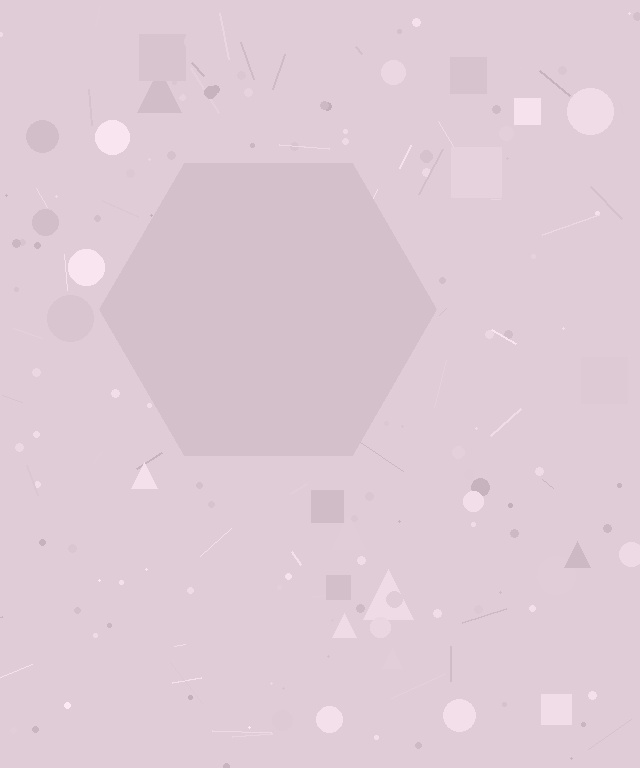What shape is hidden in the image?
A hexagon is hidden in the image.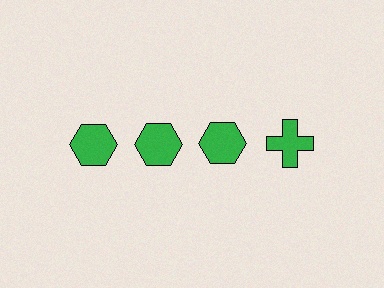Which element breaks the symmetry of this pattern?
The green cross in the top row, second from right column breaks the symmetry. All other shapes are green hexagons.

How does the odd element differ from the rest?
It has a different shape: cross instead of hexagon.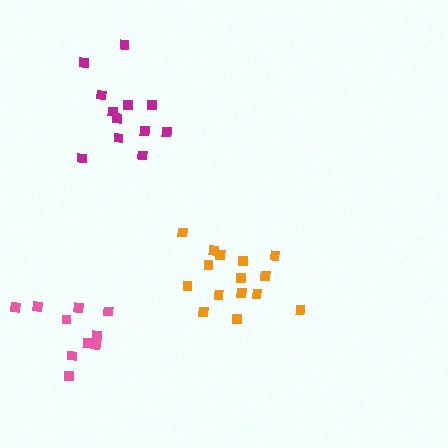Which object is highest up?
The magenta cluster is topmost.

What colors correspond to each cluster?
The clusters are colored: magenta, orange, pink.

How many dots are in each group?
Group 1: 12 dots, Group 2: 15 dots, Group 3: 10 dots (37 total).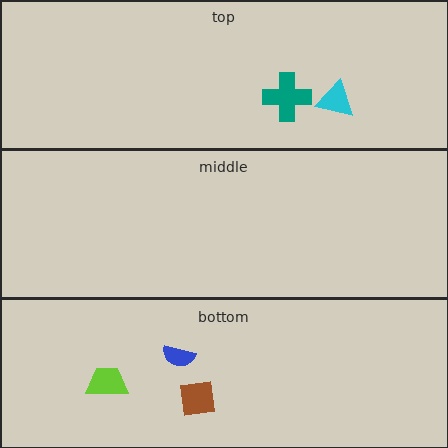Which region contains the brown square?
The bottom region.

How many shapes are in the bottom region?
3.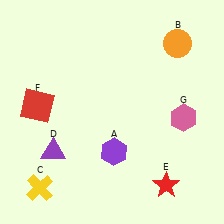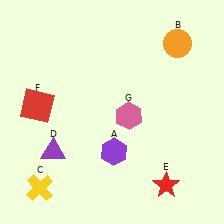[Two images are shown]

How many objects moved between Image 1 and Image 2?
1 object moved between the two images.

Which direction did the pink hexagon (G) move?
The pink hexagon (G) moved left.